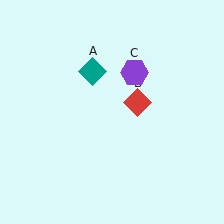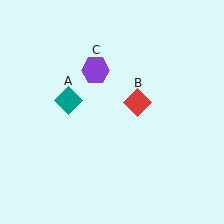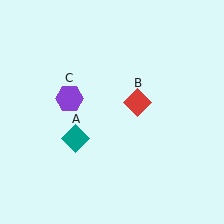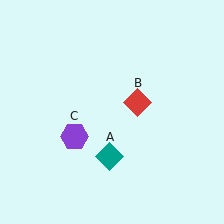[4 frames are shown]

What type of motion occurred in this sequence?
The teal diamond (object A), purple hexagon (object C) rotated counterclockwise around the center of the scene.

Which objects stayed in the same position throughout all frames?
Red diamond (object B) remained stationary.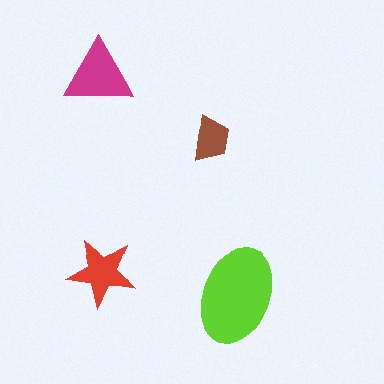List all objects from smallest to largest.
The brown trapezoid, the red star, the magenta triangle, the lime ellipse.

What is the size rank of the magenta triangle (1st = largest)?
2nd.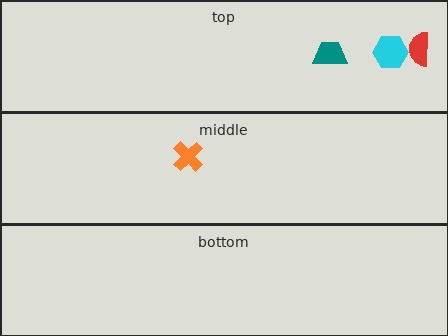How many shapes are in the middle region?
1.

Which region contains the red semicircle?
The top region.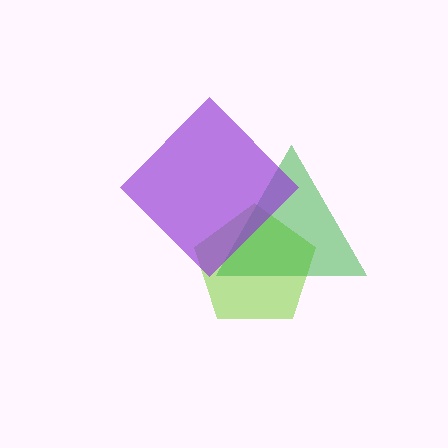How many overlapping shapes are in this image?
There are 3 overlapping shapes in the image.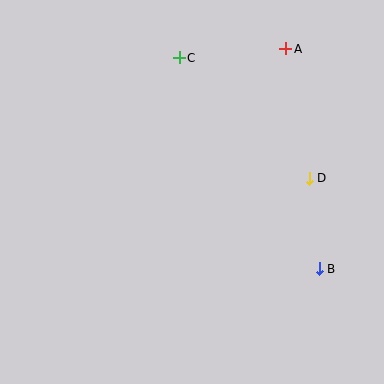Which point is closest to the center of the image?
Point D at (309, 178) is closest to the center.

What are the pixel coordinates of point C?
Point C is at (179, 58).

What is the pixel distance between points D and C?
The distance between D and C is 177 pixels.